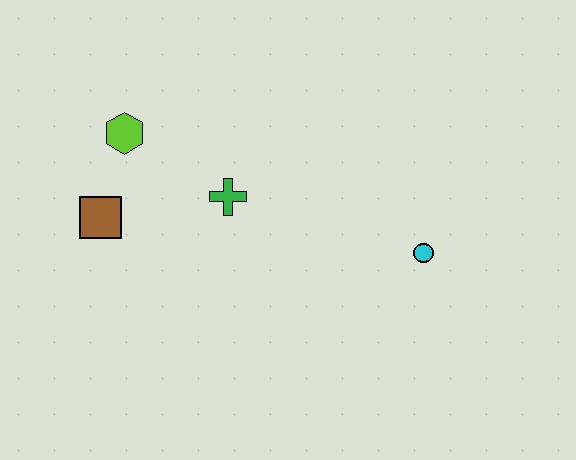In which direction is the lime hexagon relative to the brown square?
The lime hexagon is above the brown square.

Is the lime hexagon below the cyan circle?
No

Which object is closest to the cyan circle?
The green cross is closest to the cyan circle.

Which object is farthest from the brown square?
The cyan circle is farthest from the brown square.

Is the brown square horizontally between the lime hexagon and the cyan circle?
No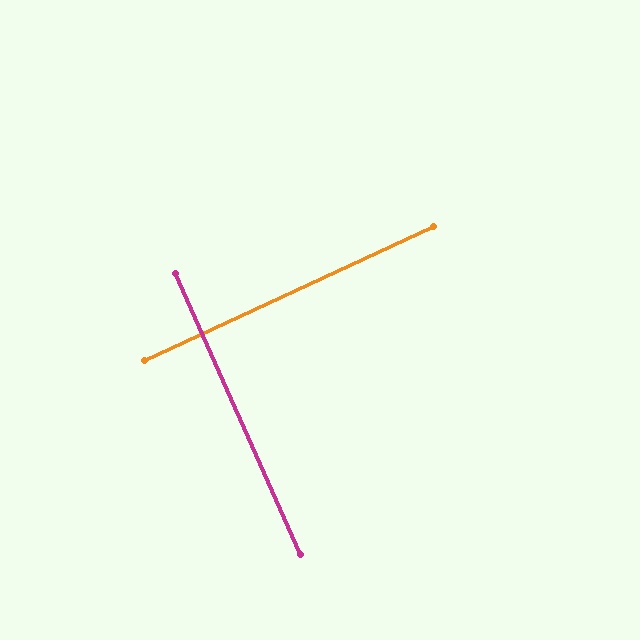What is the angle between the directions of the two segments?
Approximately 89 degrees.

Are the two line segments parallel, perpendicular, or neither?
Perpendicular — they meet at approximately 89°.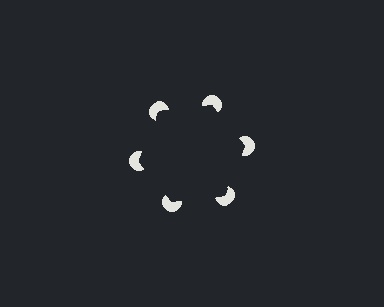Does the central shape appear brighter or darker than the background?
It typically appears slightly darker than the background, even though no actual brightness change is drawn.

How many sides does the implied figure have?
6 sides.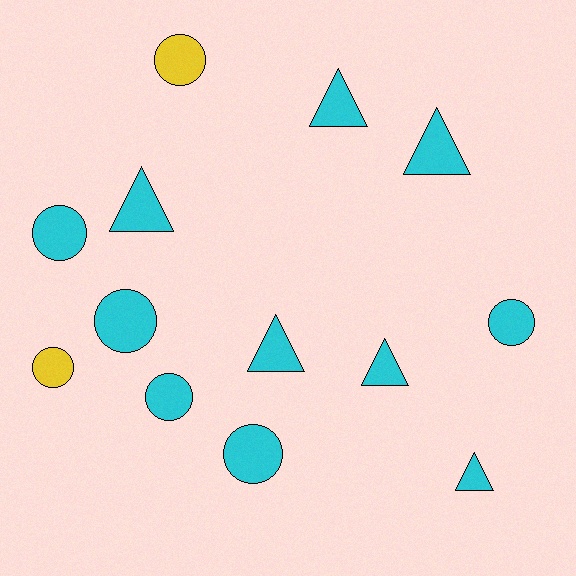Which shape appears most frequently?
Circle, with 7 objects.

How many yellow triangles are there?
There are no yellow triangles.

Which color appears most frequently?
Cyan, with 11 objects.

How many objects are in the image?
There are 13 objects.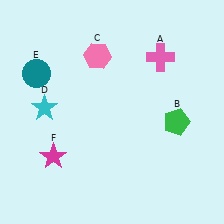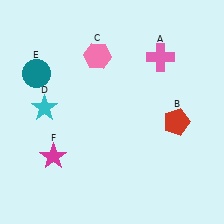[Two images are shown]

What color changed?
The pentagon (B) changed from green in Image 1 to red in Image 2.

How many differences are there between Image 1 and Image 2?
There is 1 difference between the two images.